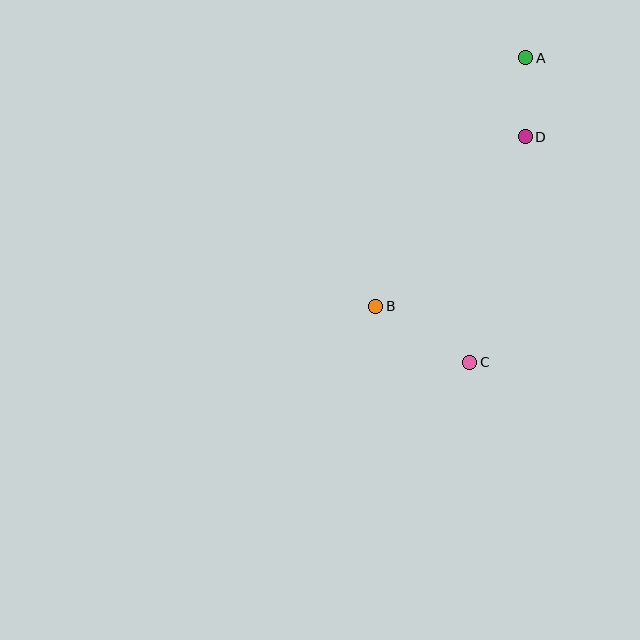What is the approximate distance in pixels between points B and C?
The distance between B and C is approximately 109 pixels.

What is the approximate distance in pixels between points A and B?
The distance between A and B is approximately 290 pixels.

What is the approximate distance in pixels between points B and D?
The distance between B and D is approximately 226 pixels.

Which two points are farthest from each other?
Points A and C are farthest from each other.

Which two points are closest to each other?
Points A and D are closest to each other.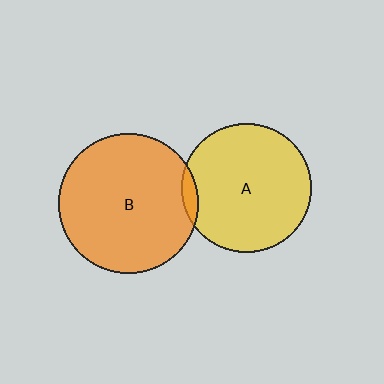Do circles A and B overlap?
Yes.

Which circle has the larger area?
Circle B (orange).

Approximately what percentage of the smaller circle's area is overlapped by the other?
Approximately 5%.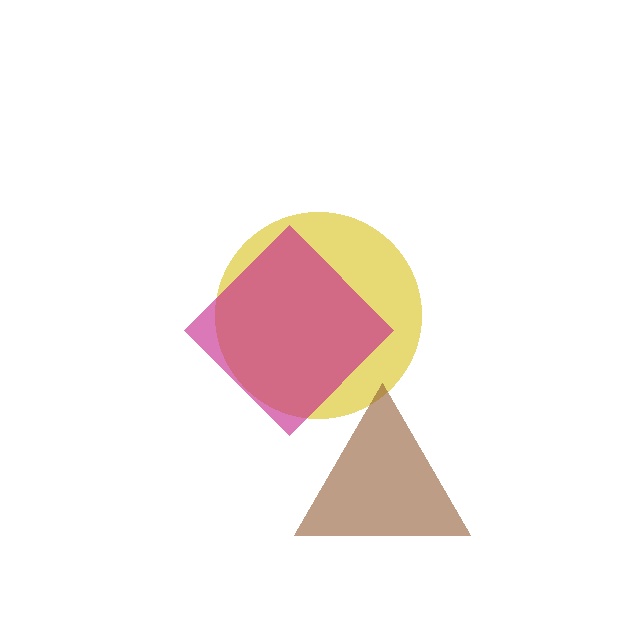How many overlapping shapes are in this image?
There are 3 overlapping shapes in the image.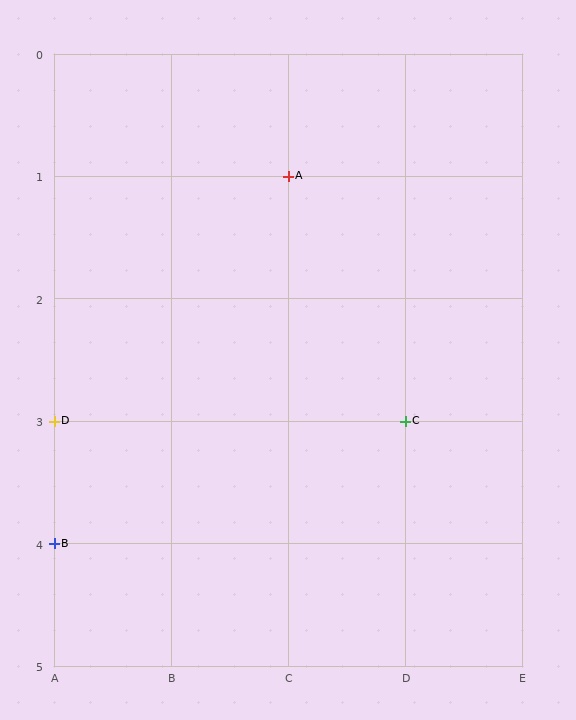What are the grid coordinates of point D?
Point D is at grid coordinates (A, 3).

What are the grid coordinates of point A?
Point A is at grid coordinates (C, 1).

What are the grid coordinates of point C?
Point C is at grid coordinates (D, 3).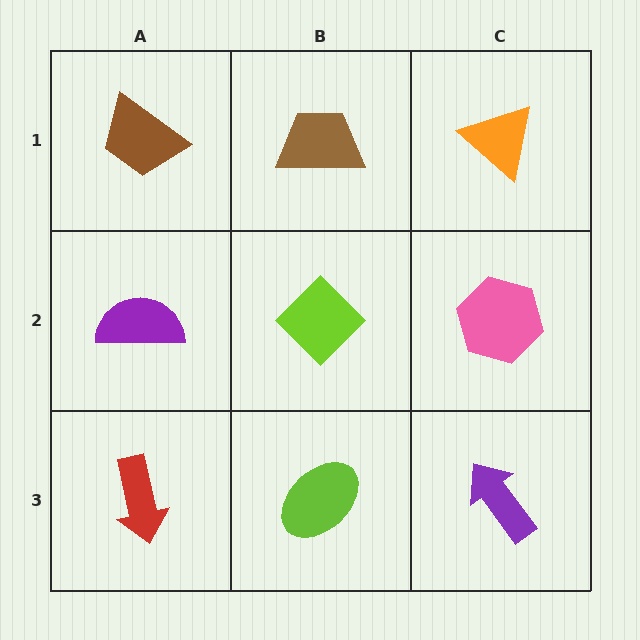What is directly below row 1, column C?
A pink hexagon.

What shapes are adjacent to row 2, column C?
An orange triangle (row 1, column C), a purple arrow (row 3, column C), a lime diamond (row 2, column B).